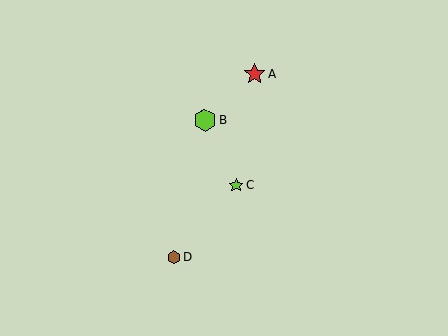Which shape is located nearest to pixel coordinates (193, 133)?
The lime hexagon (labeled B) at (205, 120) is nearest to that location.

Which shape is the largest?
The lime hexagon (labeled B) is the largest.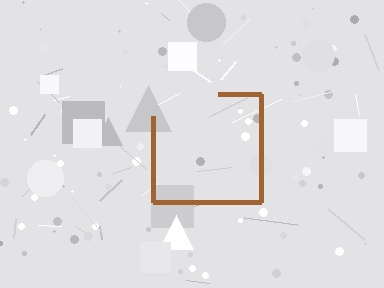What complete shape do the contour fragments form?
The contour fragments form a square.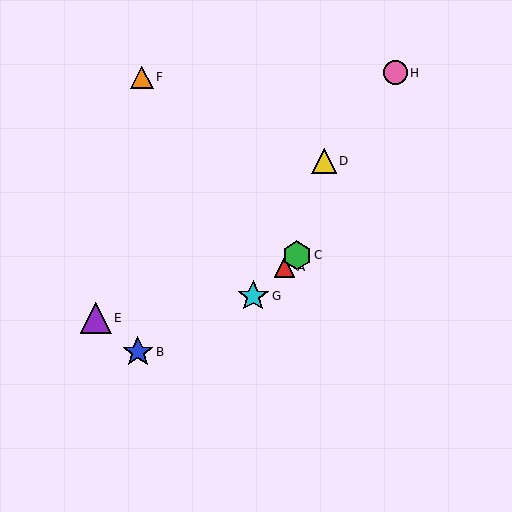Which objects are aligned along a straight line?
Objects A, C, G are aligned along a straight line.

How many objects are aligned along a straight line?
3 objects (A, C, G) are aligned along a straight line.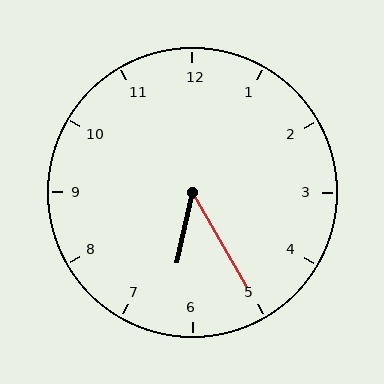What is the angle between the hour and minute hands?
Approximately 42 degrees.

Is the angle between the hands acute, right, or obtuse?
It is acute.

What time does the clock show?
6:25.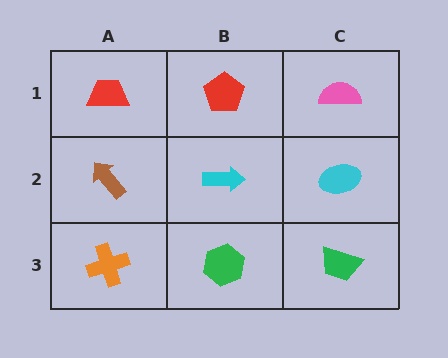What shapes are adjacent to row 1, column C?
A cyan ellipse (row 2, column C), a red pentagon (row 1, column B).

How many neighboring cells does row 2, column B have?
4.